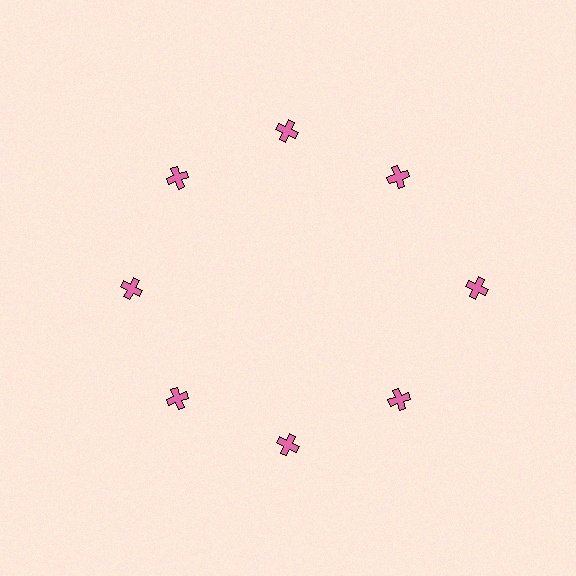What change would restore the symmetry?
The symmetry would be restored by moving it inward, back onto the ring so that all 8 crosses sit at equal angles and equal distance from the center.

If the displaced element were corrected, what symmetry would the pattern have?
It would have 8-fold rotational symmetry — the pattern would map onto itself every 45 degrees.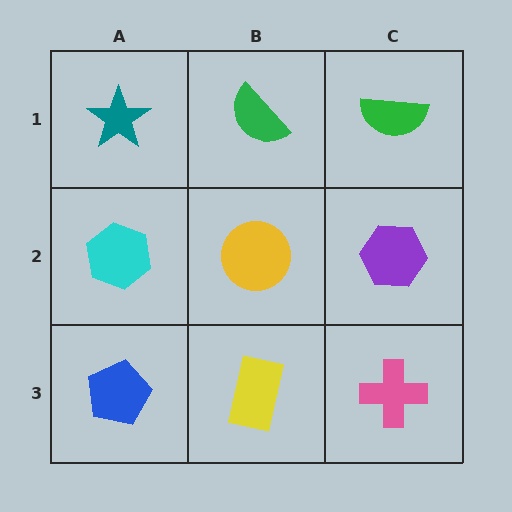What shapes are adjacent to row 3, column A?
A cyan hexagon (row 2, column A), a yellow rectangle (row 3, column B).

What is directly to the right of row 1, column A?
A green semicircle.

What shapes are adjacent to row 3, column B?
A yellow circle (row 2, column B), a blue pentagon (row 3, column A), a pink cross (row 3, column C).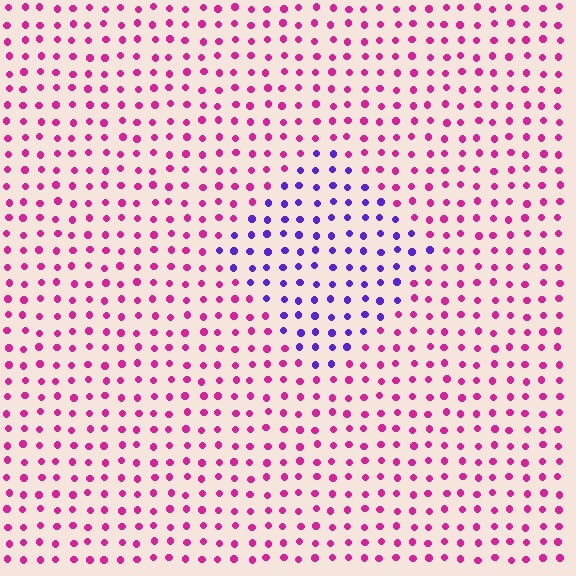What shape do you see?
I see a diamond.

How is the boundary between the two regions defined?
The boundary is defined purely by a slight shift in hue (about 61 degrees). Spacing, size, and orientation are identical on both sides.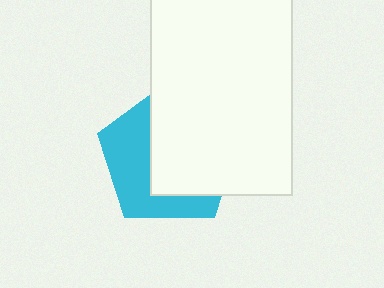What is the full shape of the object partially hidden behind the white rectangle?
The partially hidden object is a cyan pentagon.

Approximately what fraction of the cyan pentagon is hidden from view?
Roughly 58% of the cyan pentagon is hidden behind the white rectangle.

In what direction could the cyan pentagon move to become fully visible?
The cyan pentagon could move left. That would shift it out from behind the white rectangle entirely.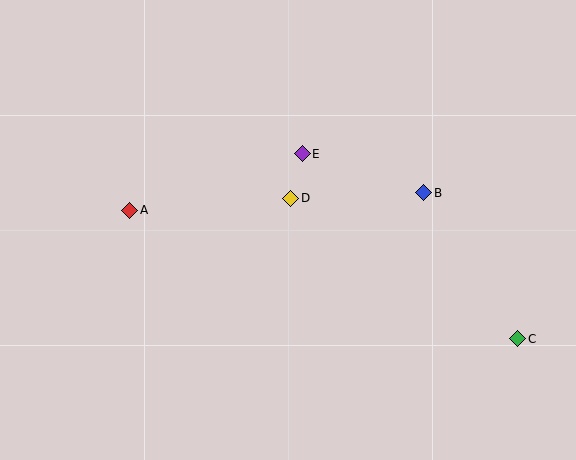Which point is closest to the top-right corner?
Point B is closest to the top-right corner.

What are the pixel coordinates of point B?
Point B is at (424, 193).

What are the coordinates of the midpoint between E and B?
The midpoint between E and B is at (363, 173).